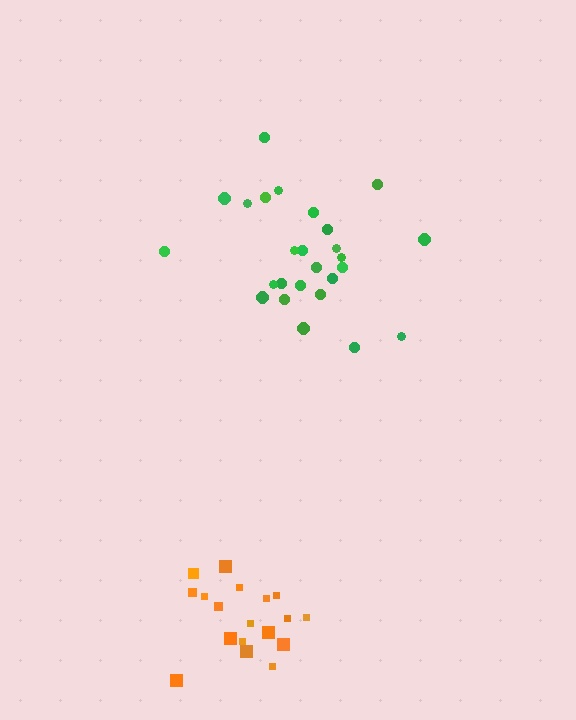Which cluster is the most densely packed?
Orange.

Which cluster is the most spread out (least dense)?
Green.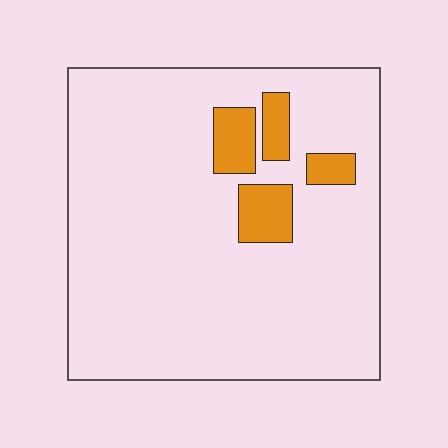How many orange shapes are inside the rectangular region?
4.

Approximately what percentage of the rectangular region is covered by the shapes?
Approximately 10%.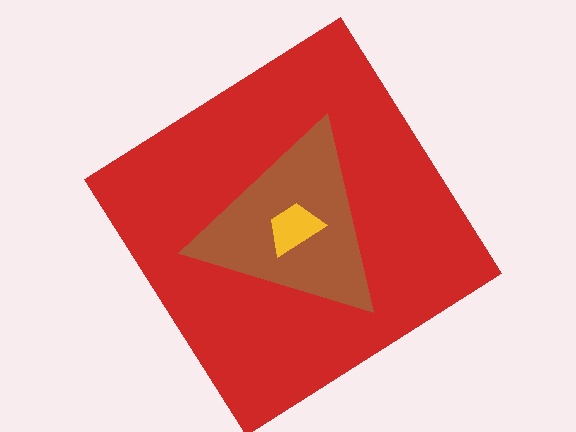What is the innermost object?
The yellow trapezoid.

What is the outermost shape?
The red diamond.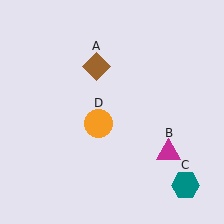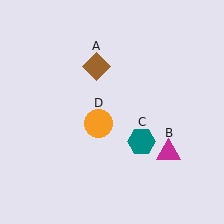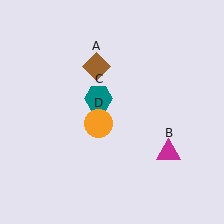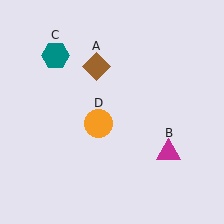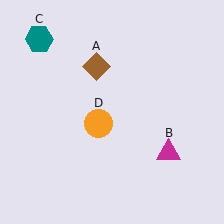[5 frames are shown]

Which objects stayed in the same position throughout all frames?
Brown diamond (object A) and magenta triangle (object B) and orange circle (object D) remained stationary.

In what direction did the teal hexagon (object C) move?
The teal hexagon (object C) moved up and to the left.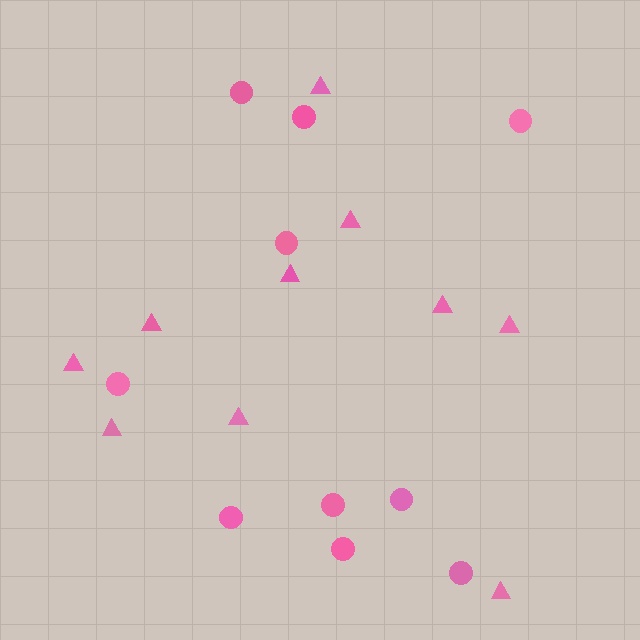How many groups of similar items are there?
There are 2 groups: one group of circles (10) and one group of triangles (10).